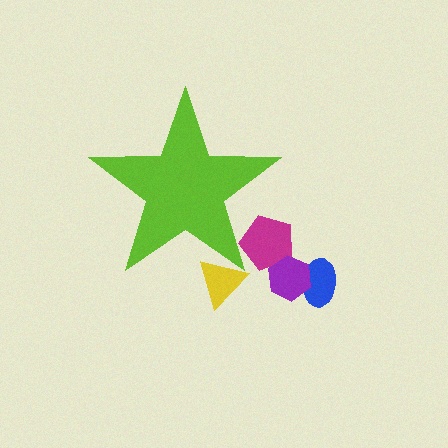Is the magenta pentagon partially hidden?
Yes, the magenta pentagon is partially hidden behind the lime star.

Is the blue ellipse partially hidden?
No, the blue ellipse is fully visible.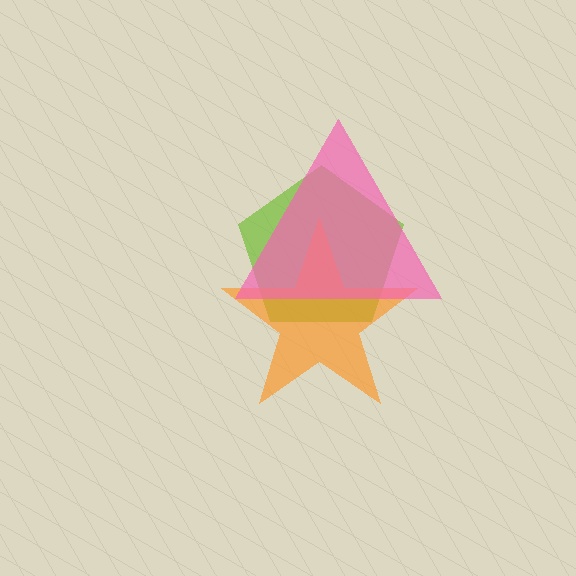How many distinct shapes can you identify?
There are 3 distinct shapes: a lime pentagon, an orange star, a pink triangle.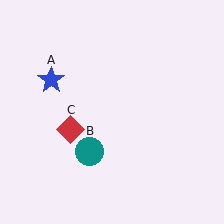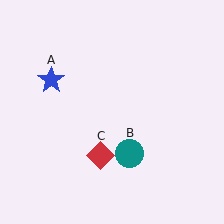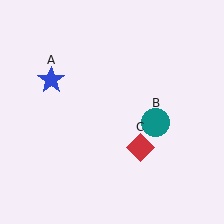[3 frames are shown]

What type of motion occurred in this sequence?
The teal circle (object B), red diamond (object C) rotated counterclockwise around the center of the scene.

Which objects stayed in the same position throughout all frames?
Blue star (object A) remained stationary.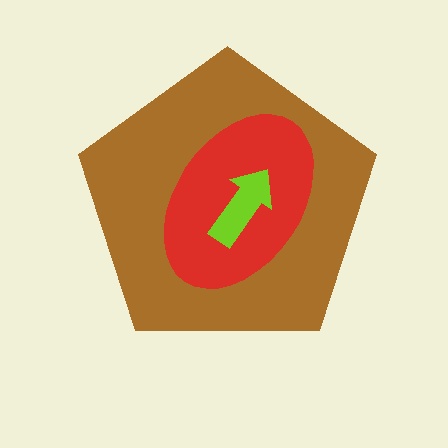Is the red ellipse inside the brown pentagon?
Yes.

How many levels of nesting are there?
3.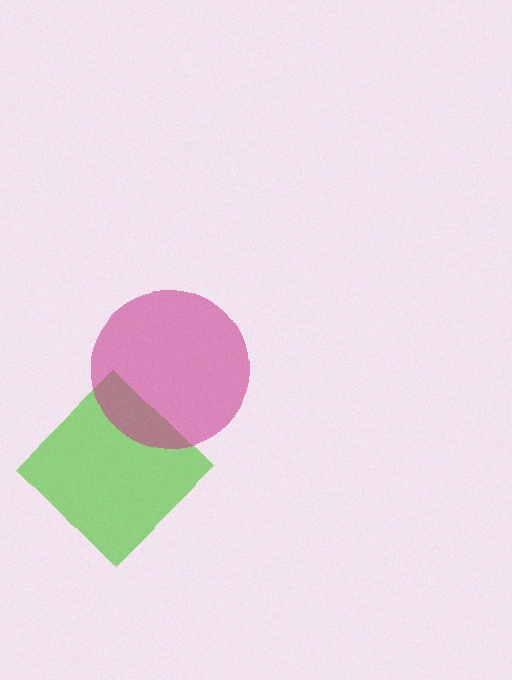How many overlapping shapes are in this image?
There are 2 overlapping shapes in the image.